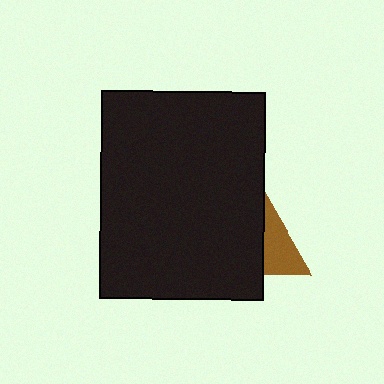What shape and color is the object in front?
The object in front is a black rectangle.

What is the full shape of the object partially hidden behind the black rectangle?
The partially hidden object is a brown triangle.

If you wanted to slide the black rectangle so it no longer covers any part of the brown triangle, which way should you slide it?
Slide it left — that is the most direct way to separate the two shapes.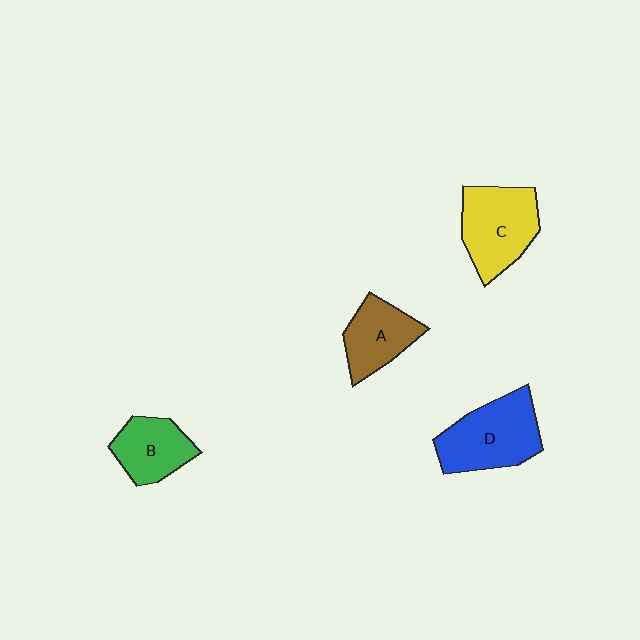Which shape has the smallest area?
Shape B (green).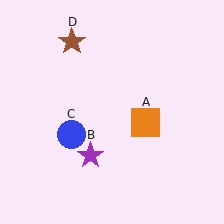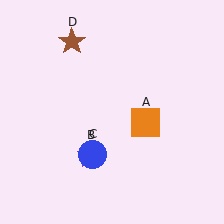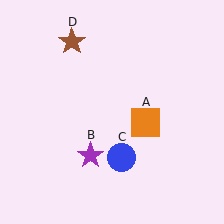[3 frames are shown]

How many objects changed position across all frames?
1 object changed position: blue circle (object C).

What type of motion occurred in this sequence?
The blue circle (object C) rotated counterclockwise around the center of the scene.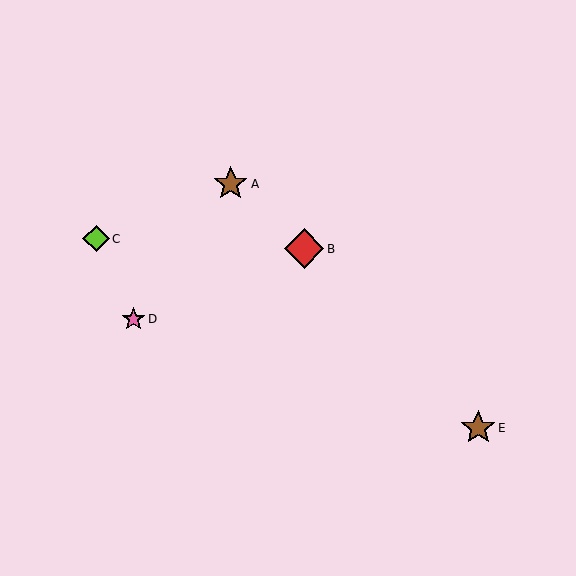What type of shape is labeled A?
Shape A is a brown star.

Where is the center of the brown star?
The center of the brown star is at (231, 184).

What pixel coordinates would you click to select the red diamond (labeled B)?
Click at (304, 249) to select the red diamond B.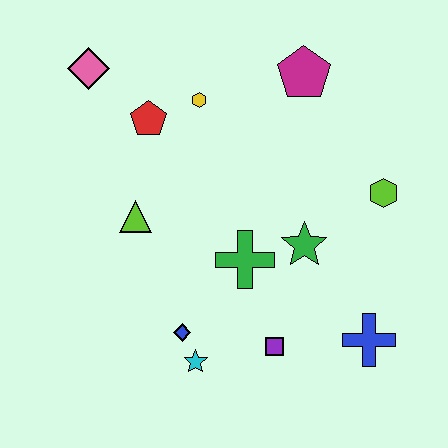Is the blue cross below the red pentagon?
Yes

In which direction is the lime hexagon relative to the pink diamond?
The lime hexagon is to the right of the pink diamond.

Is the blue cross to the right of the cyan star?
Yes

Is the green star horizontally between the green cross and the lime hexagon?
Yes